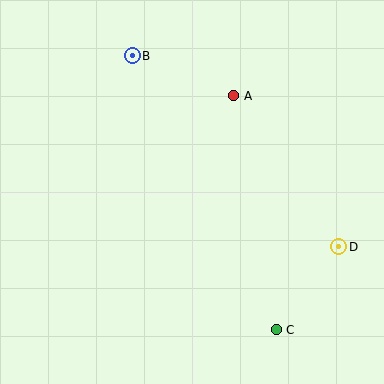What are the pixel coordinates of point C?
Point C is at (276, 330).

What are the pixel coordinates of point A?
Point A is at (234, 96).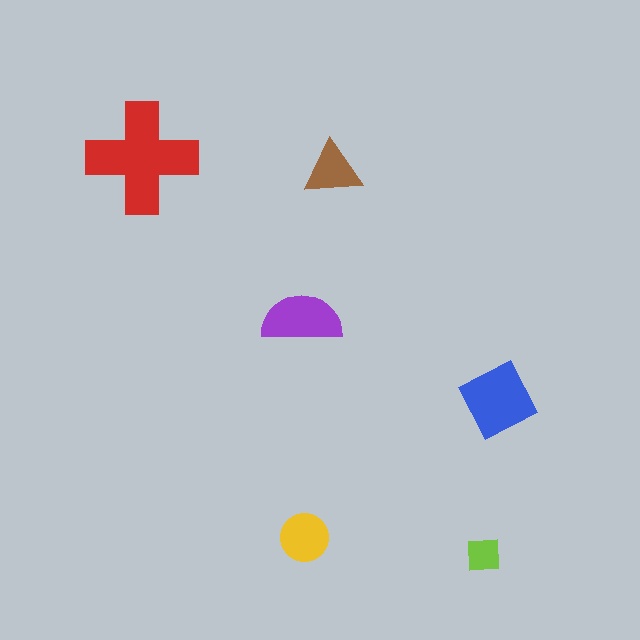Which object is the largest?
The red cross.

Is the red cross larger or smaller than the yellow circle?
Larger.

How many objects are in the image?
There are 6 objects in the image.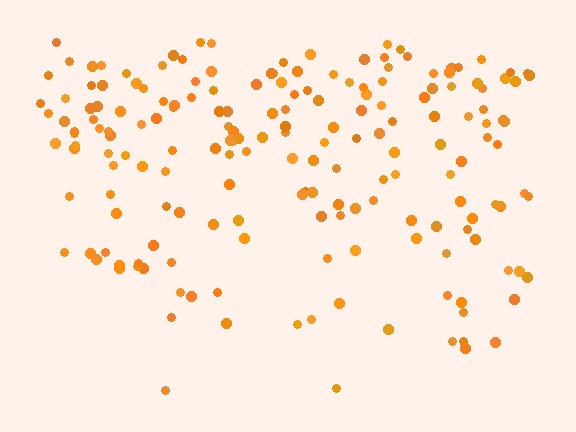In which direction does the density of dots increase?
From bottom to top, with the top side densest.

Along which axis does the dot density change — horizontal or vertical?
Vertical.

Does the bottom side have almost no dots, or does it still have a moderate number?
Still a moderate number, just noticeably fewer than the top.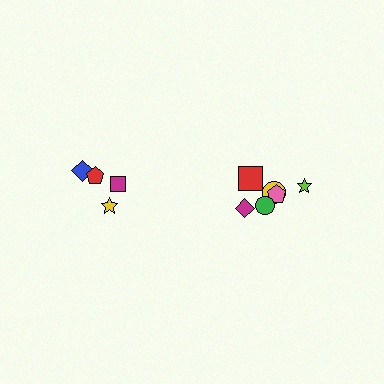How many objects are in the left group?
There are 4 objects.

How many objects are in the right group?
There are 6 objects.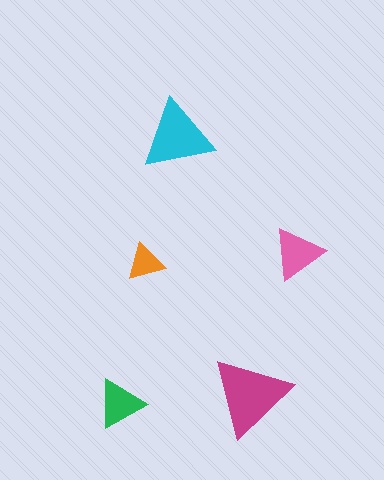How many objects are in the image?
There are 5 objects in the image.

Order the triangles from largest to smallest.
the magenta one, the cyan one, the pink one, the green one, the orange one.